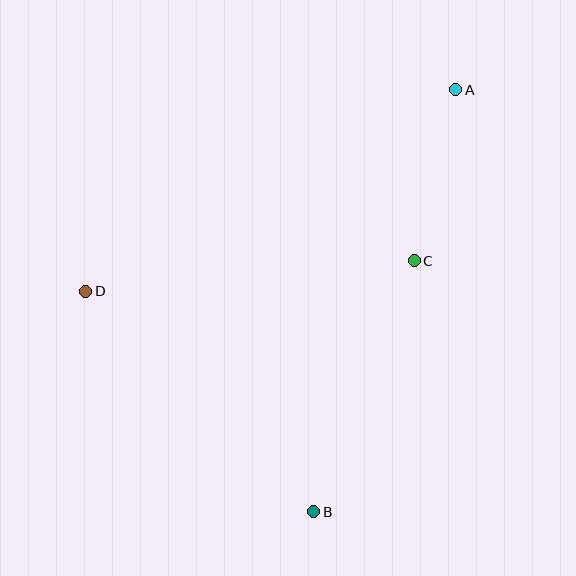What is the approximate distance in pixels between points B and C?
The distance between B and C is approximately 271 pixels.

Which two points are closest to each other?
Points A and C are closest to each other.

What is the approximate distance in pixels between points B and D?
The distance between B and D is approximately 317 pixels.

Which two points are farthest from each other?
Points A and B are farthest from each other.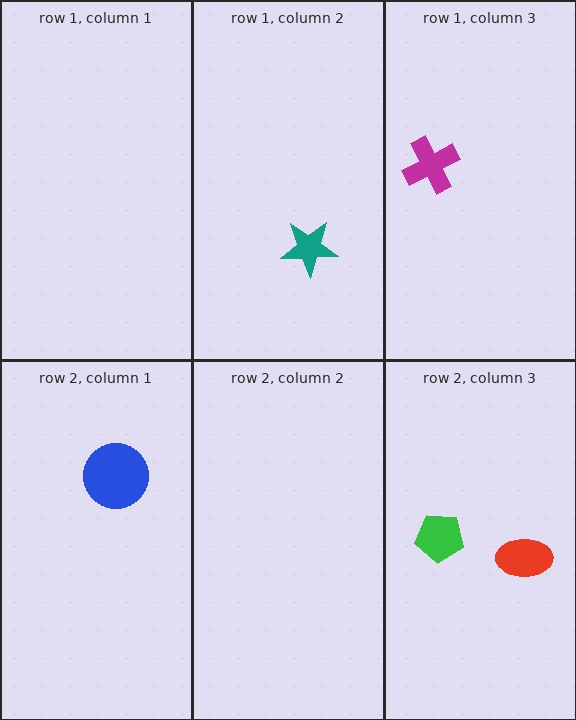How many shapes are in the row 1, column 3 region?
1.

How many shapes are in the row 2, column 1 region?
1.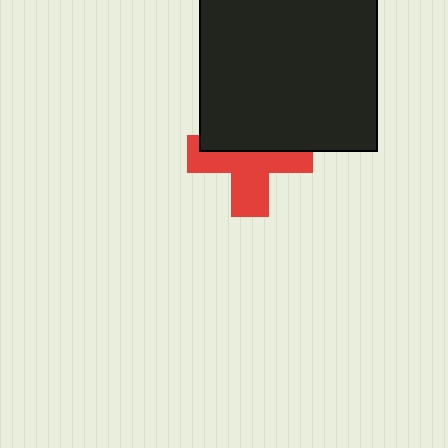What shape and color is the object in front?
The object in front is a black square.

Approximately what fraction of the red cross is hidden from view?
Roughly 43% of the red cross is hidden behind the black square.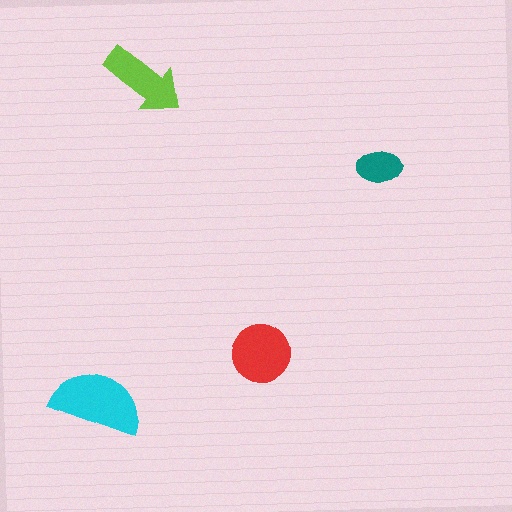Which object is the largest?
The cyan semicircle.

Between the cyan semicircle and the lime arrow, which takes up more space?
The cyan semicircle.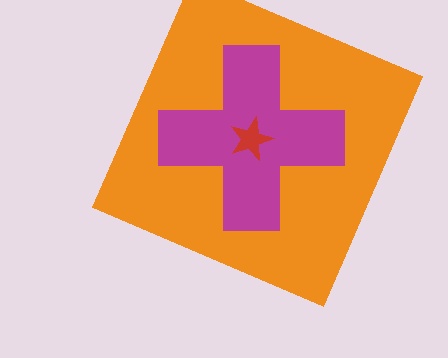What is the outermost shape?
The orange square.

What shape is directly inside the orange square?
The magenta cross.